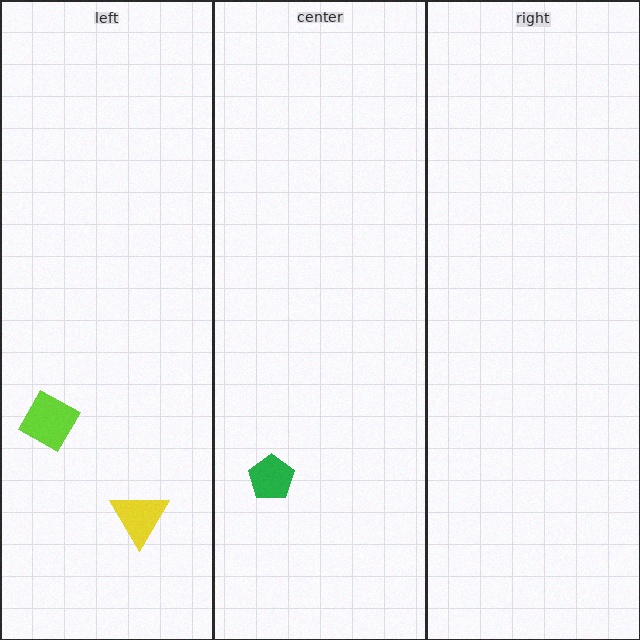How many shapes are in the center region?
1.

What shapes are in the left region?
The yellow triangle, the lime diamond.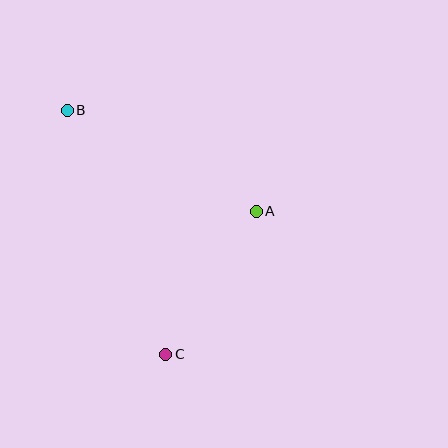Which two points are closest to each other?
Points A and C are closest to each other.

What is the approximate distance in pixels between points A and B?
The distance between A and B is approximately 214 pixels.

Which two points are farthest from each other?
Points B and C are farthest from each other.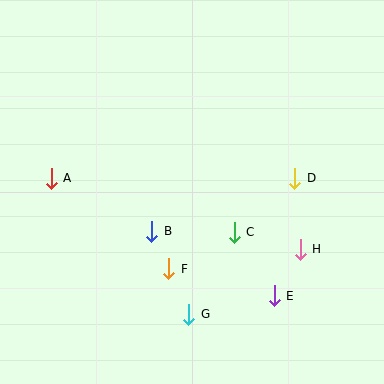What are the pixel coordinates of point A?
Point A is at (51, 178).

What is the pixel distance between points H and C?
The distance between H and C is 68 pixels.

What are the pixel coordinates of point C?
Point C is at (234, 232).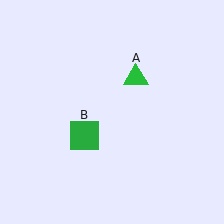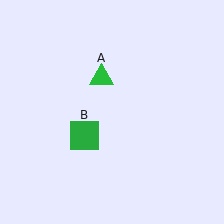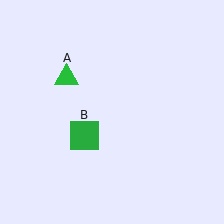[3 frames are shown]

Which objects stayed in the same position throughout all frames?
Green square (object B) remained stationary.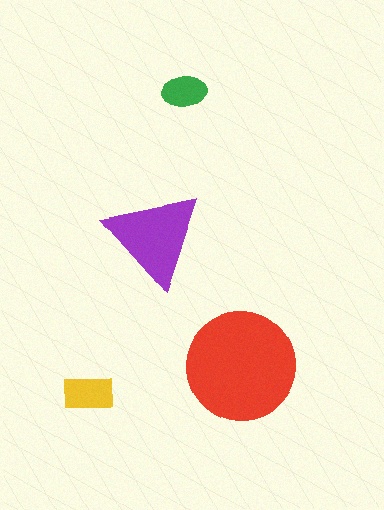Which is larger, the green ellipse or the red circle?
The red circle.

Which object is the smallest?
The green ellipse.